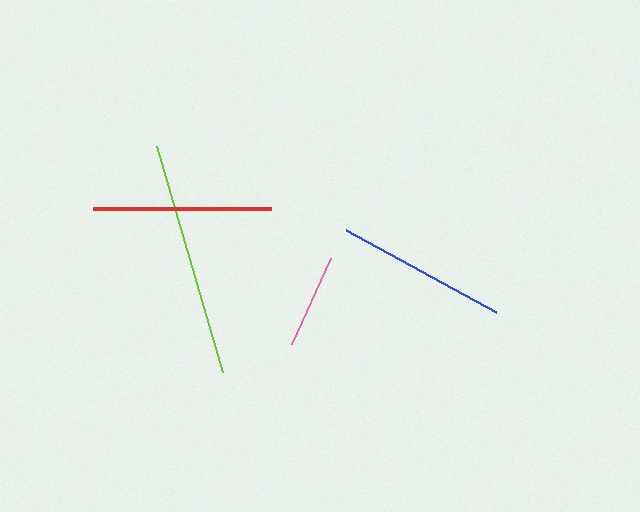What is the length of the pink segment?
The pink segment is approximately 95 pixels long.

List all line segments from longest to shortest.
From longest to shortest: lime, red, blue, pink.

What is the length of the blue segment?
The blue segment is approximately 171 pixels long.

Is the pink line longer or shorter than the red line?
The red line is longer than the pink line.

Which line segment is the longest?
The lime line is the longest at approximately 236 pixels.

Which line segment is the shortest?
The pink line is the shortest at approximately 95 pixels.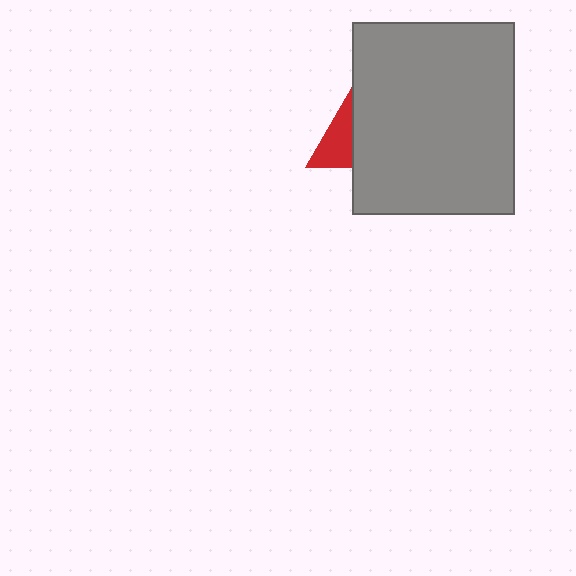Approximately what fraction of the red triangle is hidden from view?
Roughly 52% of the red triangle is hidden behind the gray rectangle.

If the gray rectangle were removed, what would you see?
You would see the complete red triangle.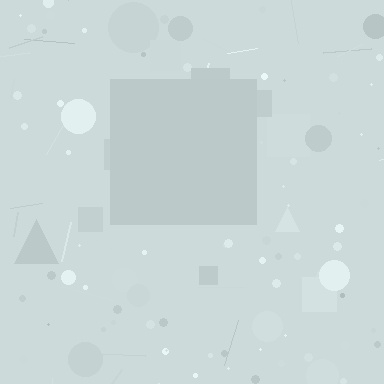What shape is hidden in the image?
A square is hidden in the image.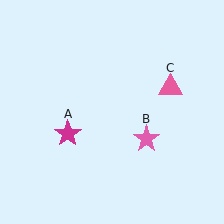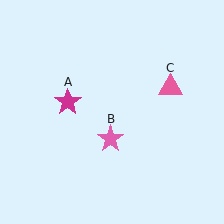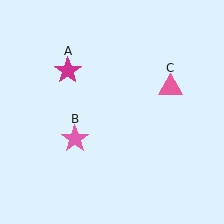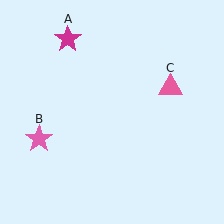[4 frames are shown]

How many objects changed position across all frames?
2 objects changed position: magenta star (object A), pink star (object B).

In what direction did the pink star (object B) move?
The pink star (object B) moved left.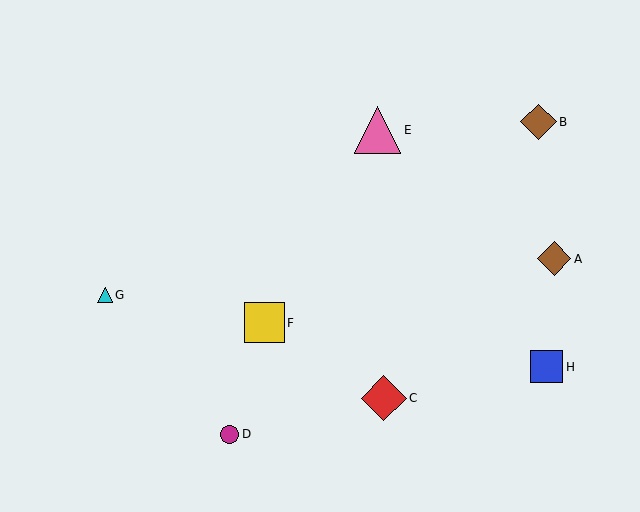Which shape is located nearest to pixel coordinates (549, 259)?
The brown diamond (labeled A) at (554, 259) is nearest to that location.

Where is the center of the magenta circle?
The center of the magenta circle is at (230, 434).